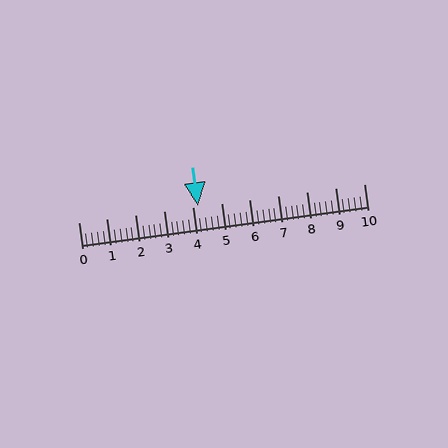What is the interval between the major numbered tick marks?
The major tick marks are spaced 1 units apart.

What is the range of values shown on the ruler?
The ruler shows values from 0 to 10.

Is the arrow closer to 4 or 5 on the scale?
The arrow is closer to 4.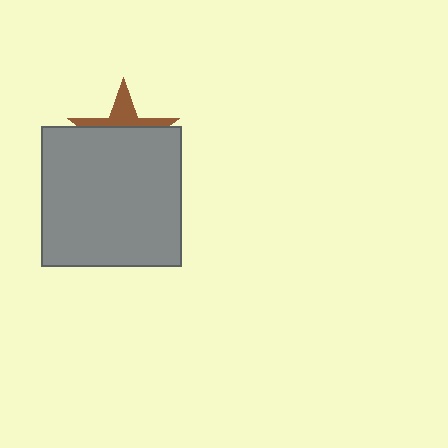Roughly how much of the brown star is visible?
A small part of it is visible (roughly 34%).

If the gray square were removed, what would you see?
You would see the complete brown star.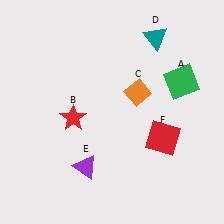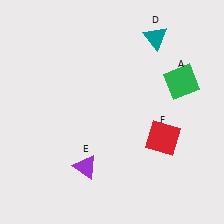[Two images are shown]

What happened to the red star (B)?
The red star (B) was removed in Image 2. It was in the bottom-left area of Image 1.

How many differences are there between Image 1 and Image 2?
There are 2 differences between the two images.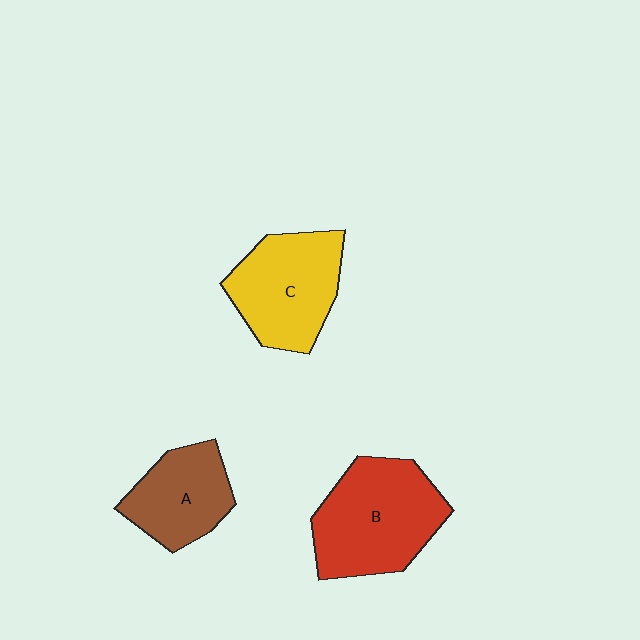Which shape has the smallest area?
Shape A (brown).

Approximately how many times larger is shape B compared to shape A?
Approximately 1.5 times.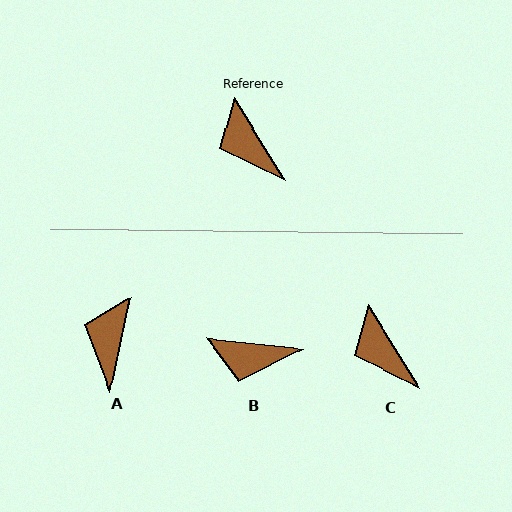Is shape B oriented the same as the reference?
No, it is off by about 52 degrees.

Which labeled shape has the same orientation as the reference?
C.